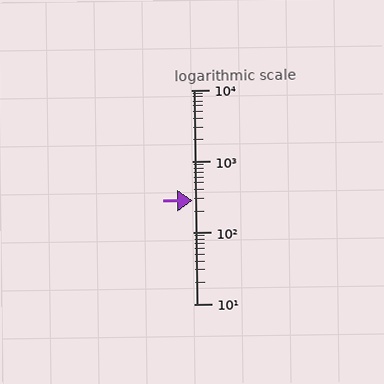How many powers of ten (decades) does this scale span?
The scale spans 3 decades, from 10 to 10000.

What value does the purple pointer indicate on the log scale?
The pointer indicates approximately 280.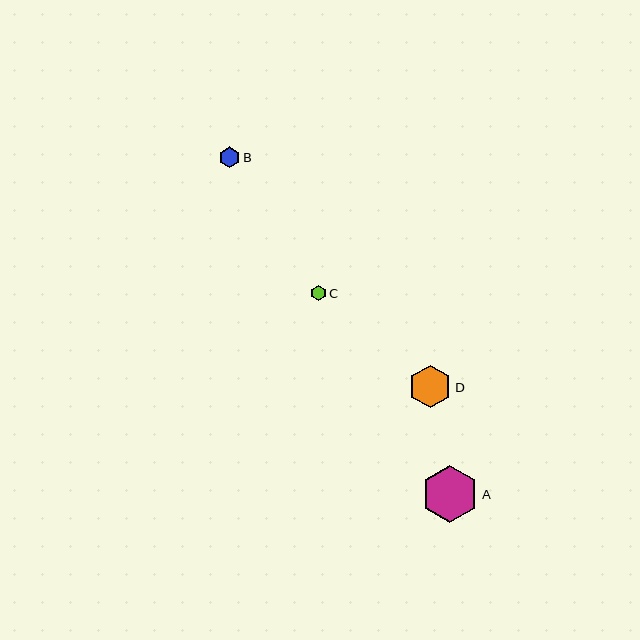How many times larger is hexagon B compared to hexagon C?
Hexagon B is approximately 1.3 times the size of hexagon C.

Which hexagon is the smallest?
Hexagon C is the smallest with a size of approximately 15 pixels.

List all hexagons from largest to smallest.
From largest to smallest: A, D, B, C.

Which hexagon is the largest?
Hexagon A is the largest with a size of approximately 57 pixels.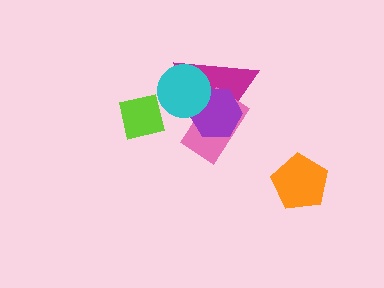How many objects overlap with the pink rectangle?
3 objects overlap with the pink rectangle.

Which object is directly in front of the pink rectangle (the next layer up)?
The purple hexagon is directly in front of the pink rectangle.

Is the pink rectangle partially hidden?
Yes, it is partially covered by another shape.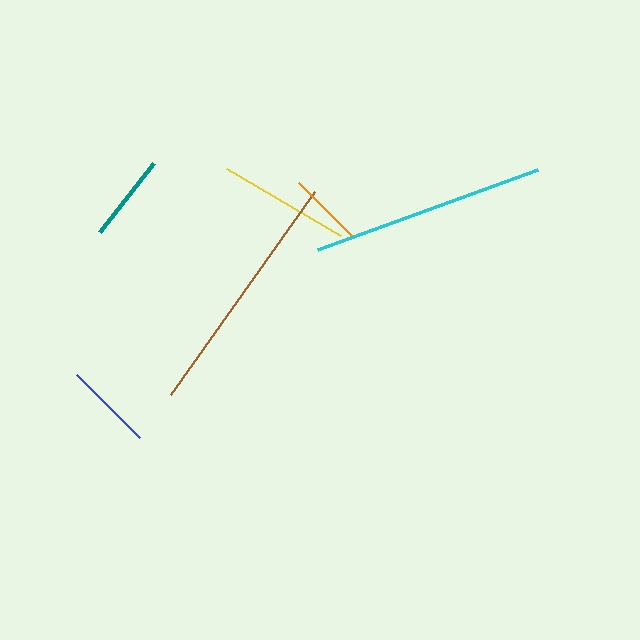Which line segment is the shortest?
The orange line is the shortest at approximately 75 pixels.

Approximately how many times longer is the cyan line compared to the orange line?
The cyan line is approximately 3.1 times the length of the orange line.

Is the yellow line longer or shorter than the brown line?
The brown line is longer than the yellow line.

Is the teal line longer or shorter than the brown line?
The brown line is longer than the teal line.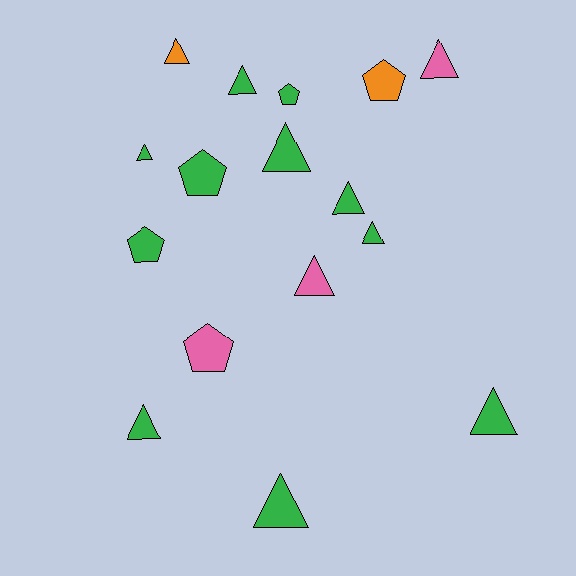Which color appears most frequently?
Green, with 11 objects.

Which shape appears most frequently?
Triangle, with 11 objects.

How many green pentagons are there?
There are 3 green pentagons.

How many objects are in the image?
There are 16 objects.